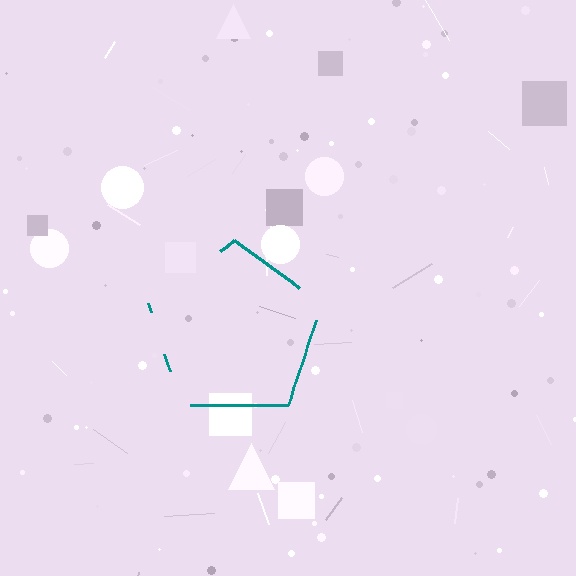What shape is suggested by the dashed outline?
The dashed outline suggests a pentagon.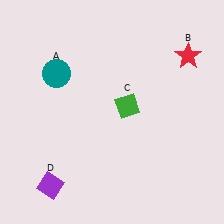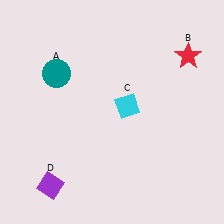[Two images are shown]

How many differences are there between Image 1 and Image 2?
There is 1 difference between the two images.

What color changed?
The diamond (C) changed from green in Image 1 to cyan in Image 2.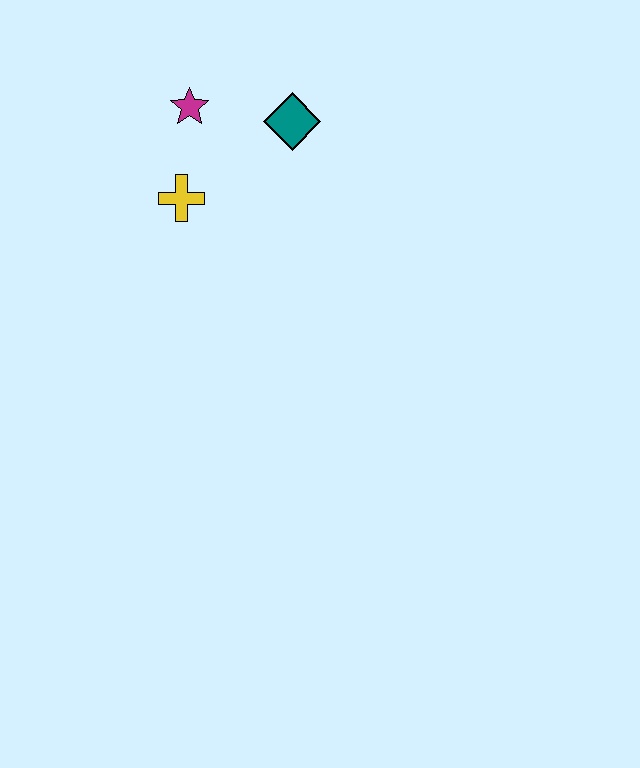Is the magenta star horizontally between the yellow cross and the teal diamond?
Yes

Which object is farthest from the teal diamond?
The yellow cross is farthest from the teal diamond.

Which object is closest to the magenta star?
The yellow cross is closest to the magenta star.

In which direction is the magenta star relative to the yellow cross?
The magenta star is above the yellow cross.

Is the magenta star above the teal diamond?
Yes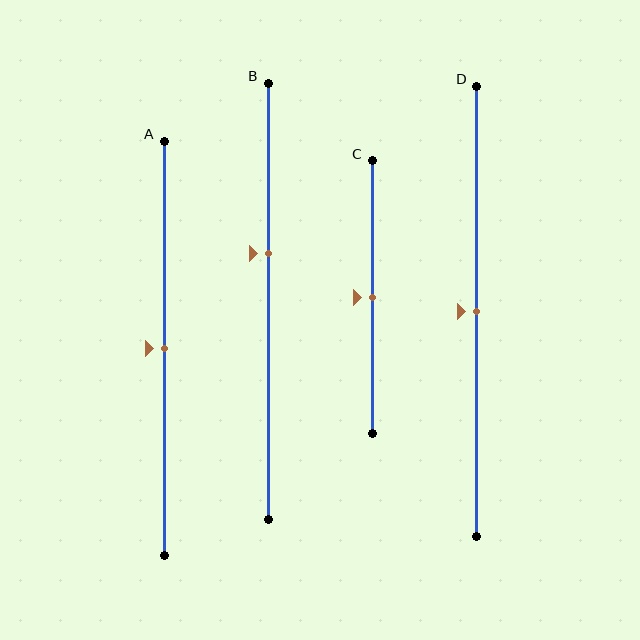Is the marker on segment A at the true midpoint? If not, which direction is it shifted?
Yes, the marker on segment A is at the true midpoint.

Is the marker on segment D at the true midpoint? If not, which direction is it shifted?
Yes, the marker on segment D is at the true midpoint.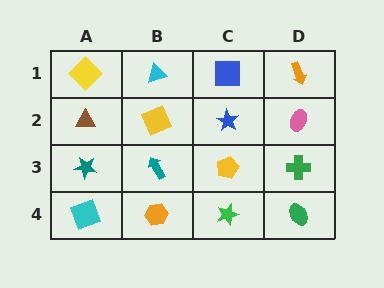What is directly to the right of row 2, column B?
A blue star.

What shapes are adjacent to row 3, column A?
A brown triangle (row 2, column A), a cyan square (row 4, column A), a teal arrow (row 3, column B).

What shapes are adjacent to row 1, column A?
A brown triangle (row 2, column A), a cyan triangle (row 1, column B).